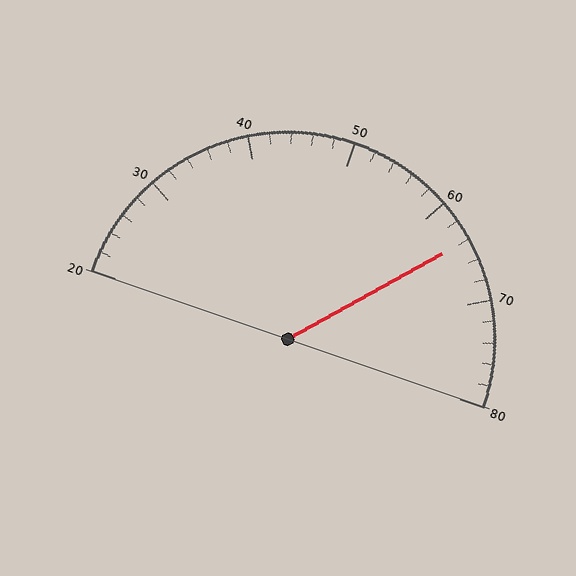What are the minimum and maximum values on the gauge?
The gauge ranges from 20 to 80.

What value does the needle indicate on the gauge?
The needle indicates approximately 64.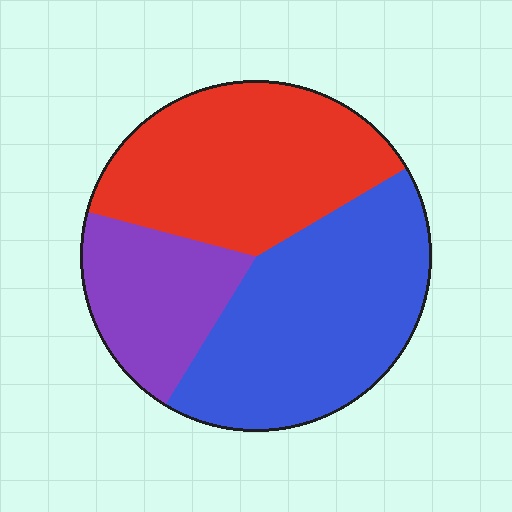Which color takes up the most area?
Blue, at roughly 40%.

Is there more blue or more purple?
Blue.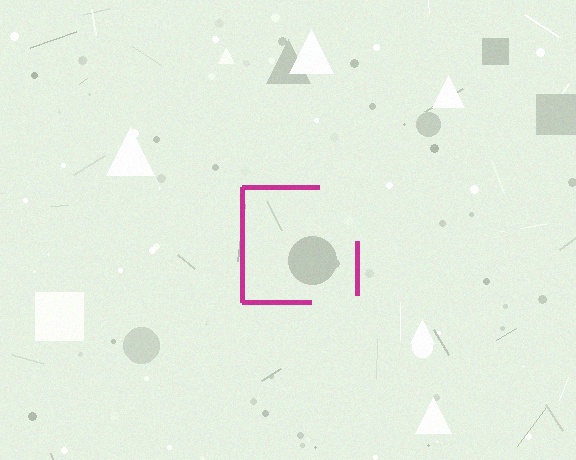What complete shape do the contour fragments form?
The contour fragments form a square.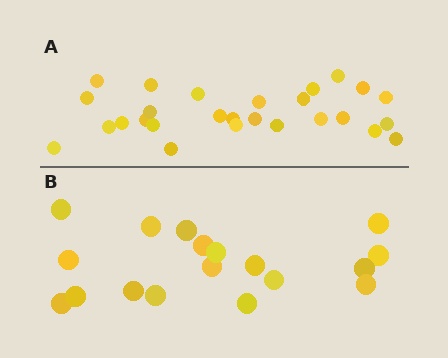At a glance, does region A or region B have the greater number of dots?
Region A (the top region) has more dots.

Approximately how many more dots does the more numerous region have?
Region A has roughly 8 or so more dots than region B.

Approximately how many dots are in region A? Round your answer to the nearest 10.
About 30 dots. (The exact count is 27, which rounds to 30.)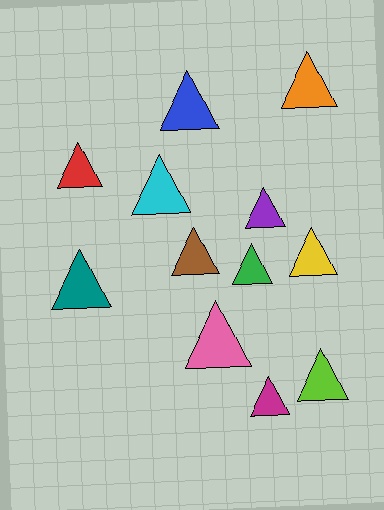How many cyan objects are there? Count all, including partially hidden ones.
There is 1 cyan object.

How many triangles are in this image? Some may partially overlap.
There are 12 triangles.